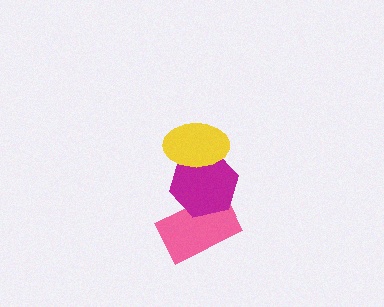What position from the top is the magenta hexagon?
The magenta hexagon is 2nd from the top.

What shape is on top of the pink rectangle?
The magenta hexagon is on top of the pink rectangle.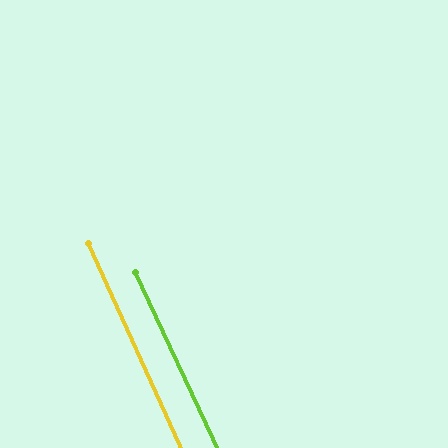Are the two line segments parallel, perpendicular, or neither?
Parallel — their directions differ by only 0.5°.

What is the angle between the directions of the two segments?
Approximately 1 degree.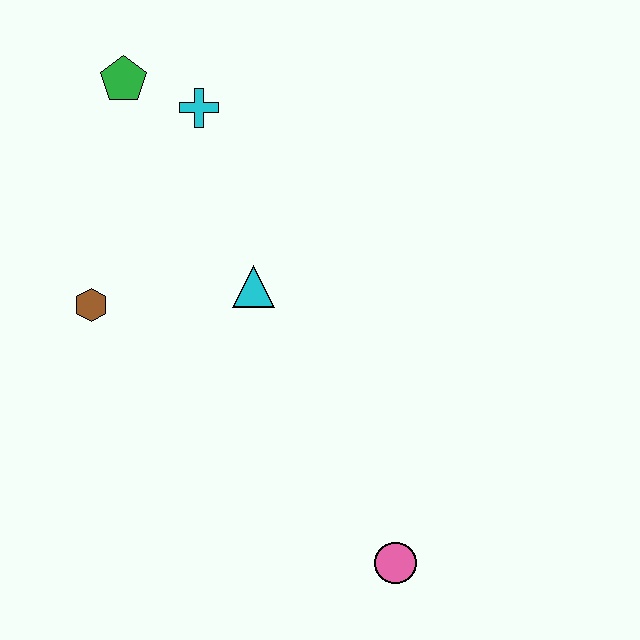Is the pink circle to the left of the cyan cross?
No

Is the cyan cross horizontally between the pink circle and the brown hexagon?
Yes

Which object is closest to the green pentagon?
The cyan cross is closest to the green pentagon.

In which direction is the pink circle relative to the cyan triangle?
The pink circle is below the cyan triangle.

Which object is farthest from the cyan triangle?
The pink circle is farthest from the cyan triangle.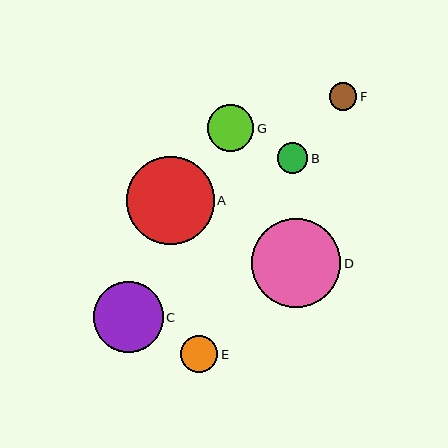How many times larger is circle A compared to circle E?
Circle A is approximately 2.3 times the size of circle E.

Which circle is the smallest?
Circle F is the smallest with a size of approximately 27 pixels.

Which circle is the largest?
Circle D is the largest with a size of approximately 89 pixels.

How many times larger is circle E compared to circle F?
Circle E is approximately 1.4 times the size of circle F.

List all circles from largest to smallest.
From largest to smallest: D, A, C, G, E, B, F.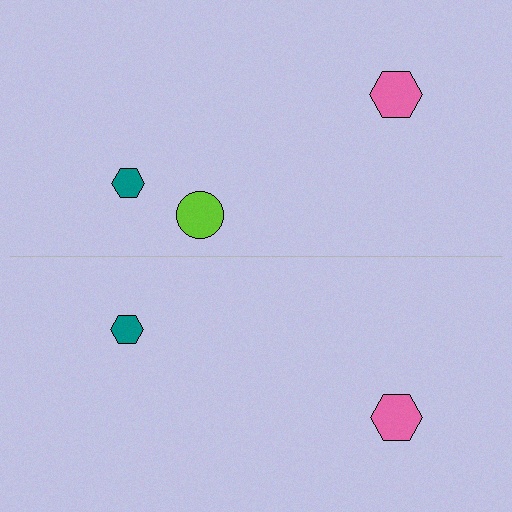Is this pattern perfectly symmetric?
No, the pattern is not perfectly symmetric. A lime circle is missing from the bottom side.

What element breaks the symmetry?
A lime circle is missing from the bottom side.